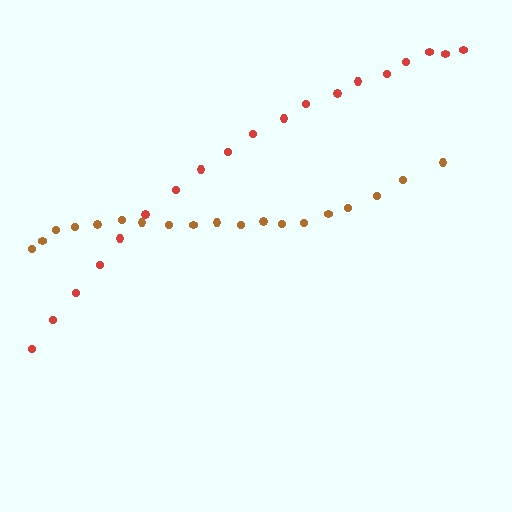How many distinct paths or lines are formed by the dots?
There are 2 distinct paths.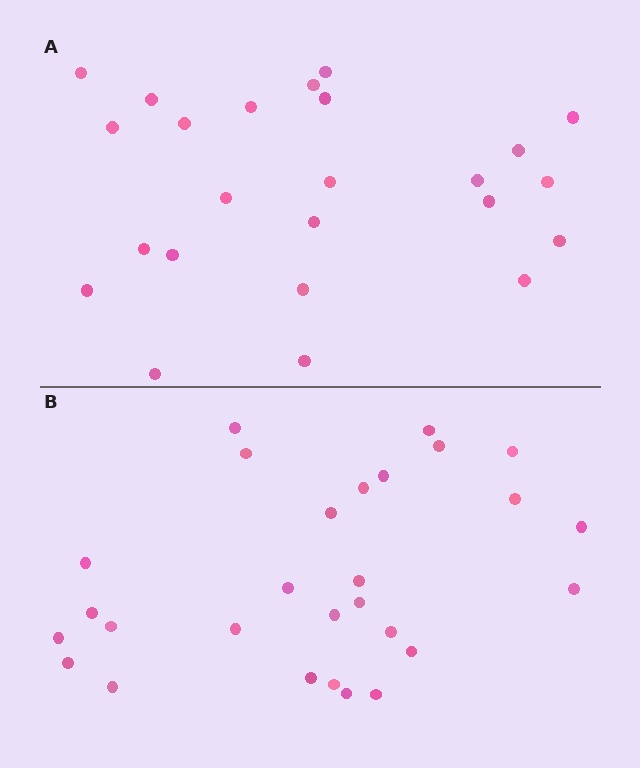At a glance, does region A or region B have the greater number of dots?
Region B (the bottom region) has more dots.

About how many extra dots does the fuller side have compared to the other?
Region B has about 4 more dots than region A.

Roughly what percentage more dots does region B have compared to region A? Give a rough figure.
About 15% more.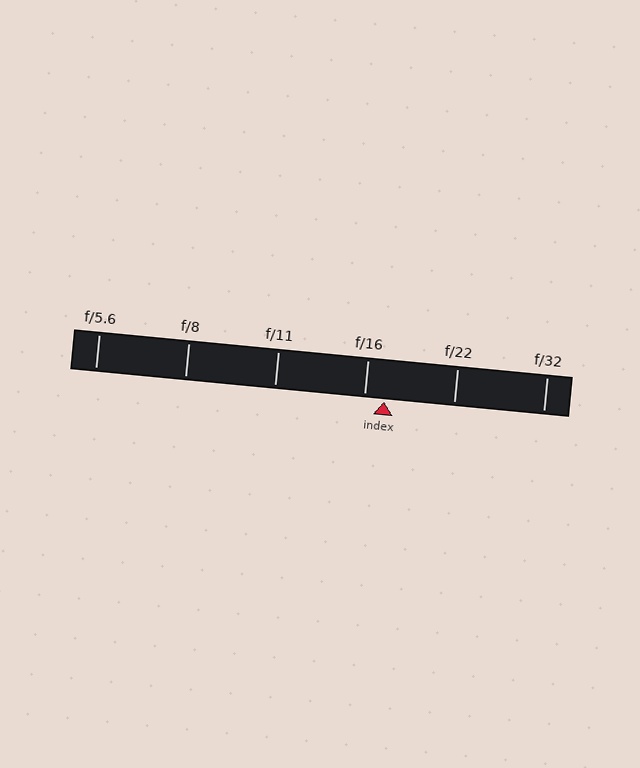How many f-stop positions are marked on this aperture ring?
There are 6 f-stop positions marked.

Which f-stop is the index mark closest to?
The index mark is closest to f/16.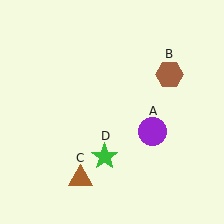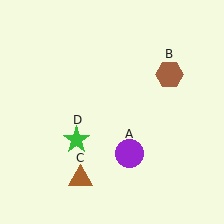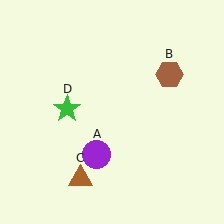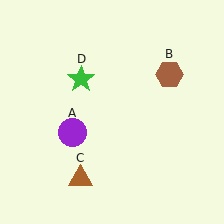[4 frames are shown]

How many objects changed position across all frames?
2 objects changed position: purple circle (object A), green star (object D).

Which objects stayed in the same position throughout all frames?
Brown hexagon (object B) and brown triangle (object C) remained stationary.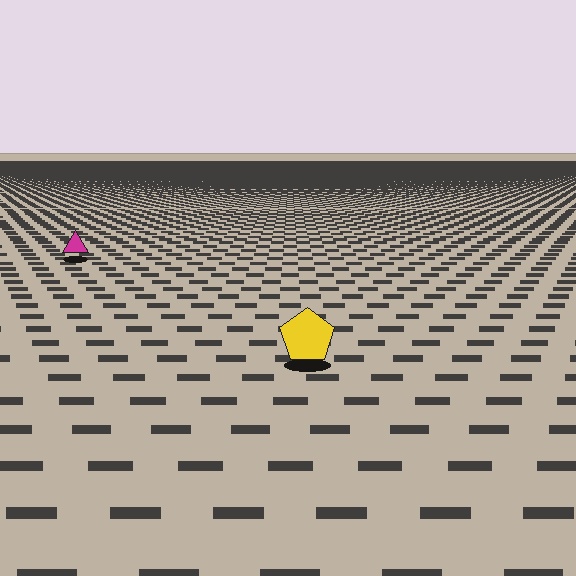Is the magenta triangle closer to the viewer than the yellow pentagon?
No. The yellow pentagon is closer — you can tell from the texture gradient: the ground texture is coarser near it.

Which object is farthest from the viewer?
The magenta triangle is farthest from the viewer. It appears smaller and the ground texture around it is denser.